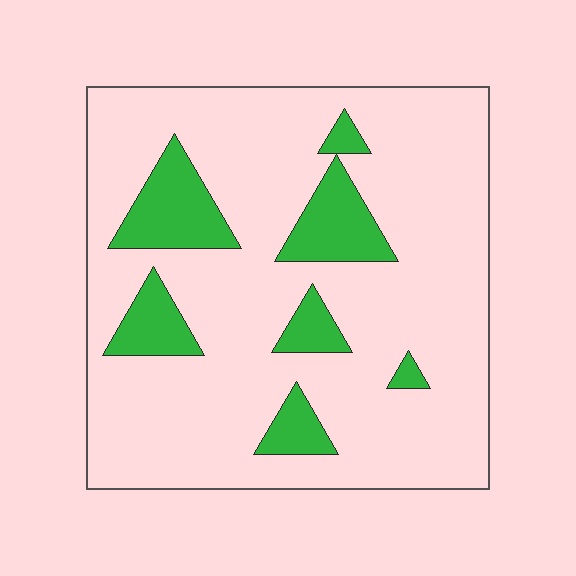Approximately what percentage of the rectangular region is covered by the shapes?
Approximately 15%.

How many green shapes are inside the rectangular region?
7.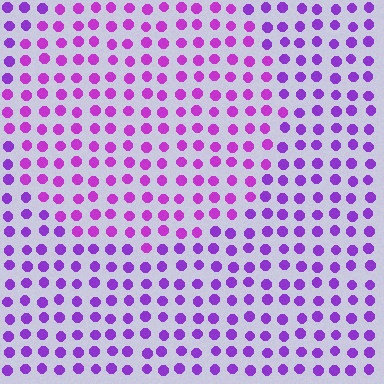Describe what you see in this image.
The image is filled with small purple elements in a uniform arrangement. A circle-shaped region is visible where the elements are tinted to a slightly different hue, forming a subtle color boundary.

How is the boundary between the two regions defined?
The boundary is defined purely by a slight shift in hue (about 21 degrees). Spacing, size, and orientation are identical on both sides.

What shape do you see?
I see a circle.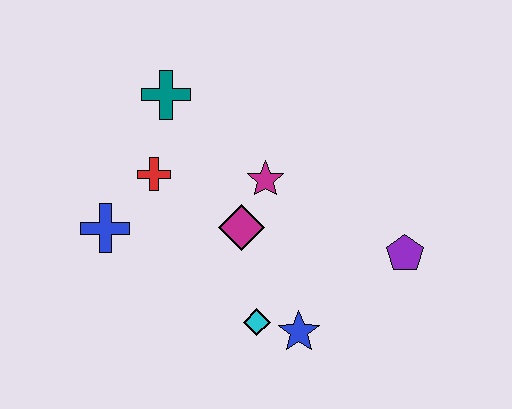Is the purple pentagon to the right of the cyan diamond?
Yes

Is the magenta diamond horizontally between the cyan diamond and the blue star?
No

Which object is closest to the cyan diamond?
The blue star is closest to the cyan diamond.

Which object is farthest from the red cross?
The purple pentagon is farthest from the red cross.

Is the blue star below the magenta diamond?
Yes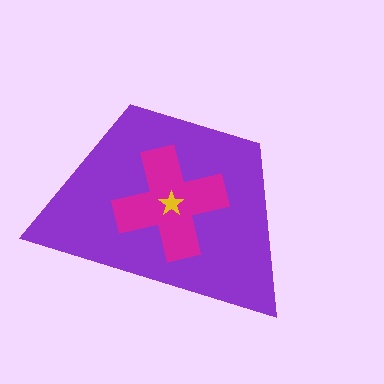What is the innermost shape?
The yellow star.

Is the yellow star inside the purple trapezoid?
Yes.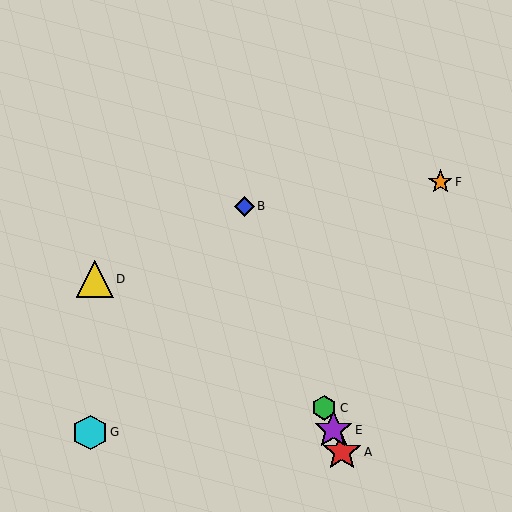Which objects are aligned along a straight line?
Objects A, B, C, E are aligned along a straight line.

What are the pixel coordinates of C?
Object C is at (324, 408).